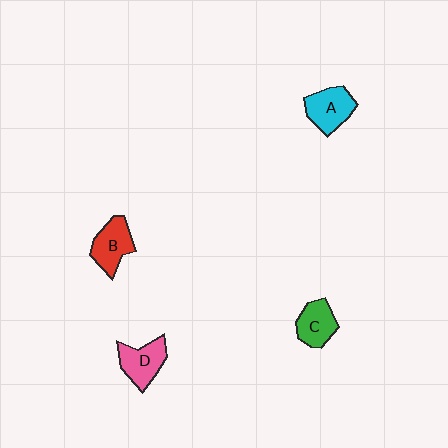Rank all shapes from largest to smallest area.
From largest to smallest: A (cyan), D (pink), B (red), C (green).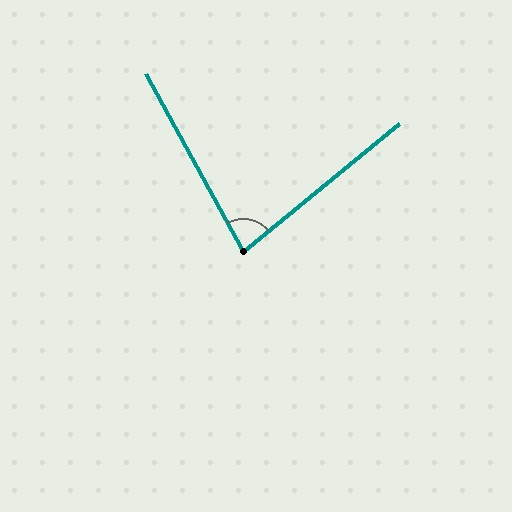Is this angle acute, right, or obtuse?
It is acute.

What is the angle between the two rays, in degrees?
Approximately 79 degrees.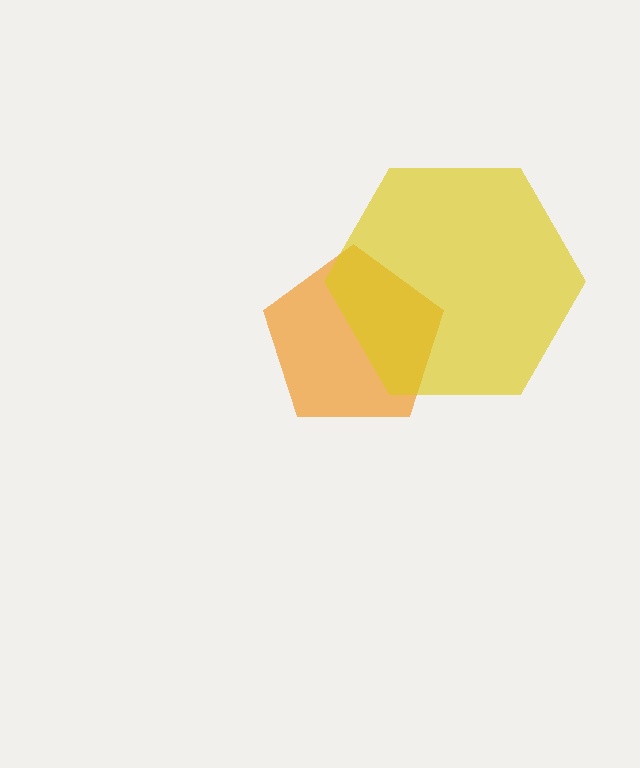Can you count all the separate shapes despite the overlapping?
Yes, there are 2 separate shapes.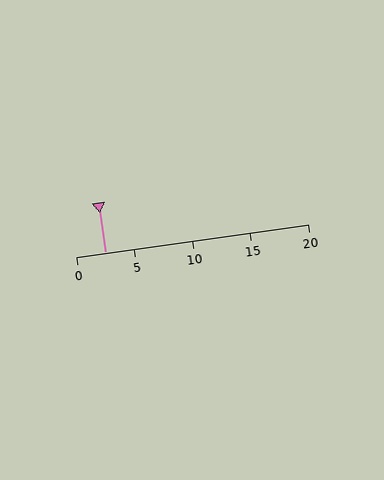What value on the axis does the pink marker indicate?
The marker indicates approximately 2.5.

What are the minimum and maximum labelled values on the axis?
The axis runs from 0 to 20.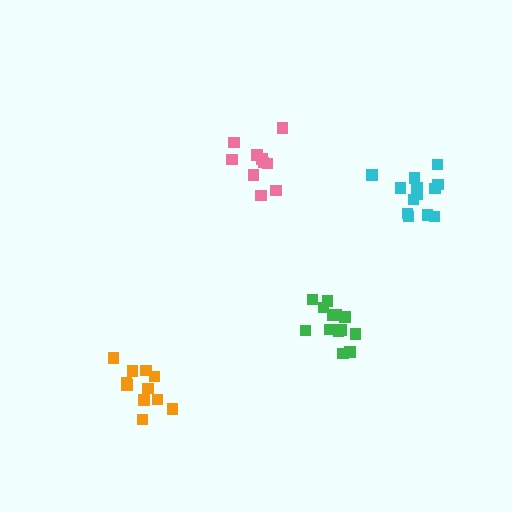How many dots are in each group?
Group 1: 10 dots, Group 2: 13 dots, Group 3: 13 dots, Group 4: 11 dots (47 total).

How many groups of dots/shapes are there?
There are 4 groups.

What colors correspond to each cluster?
The clusters are colored: pink, green, cyan, orange.